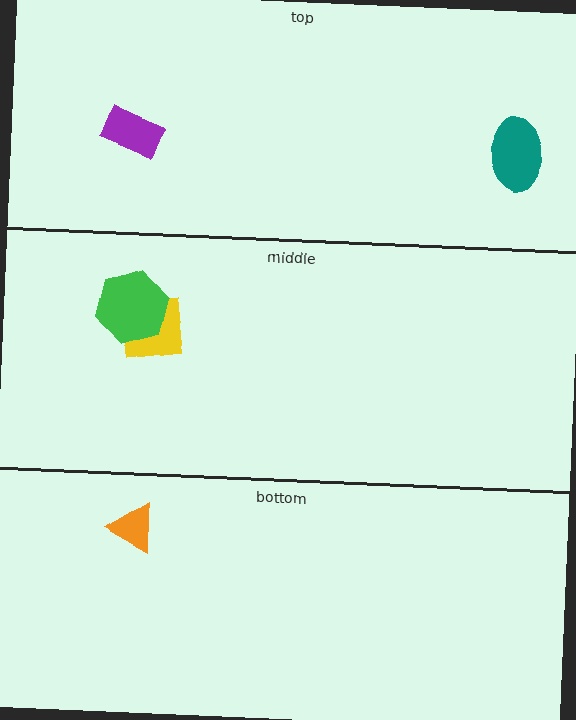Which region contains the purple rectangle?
The top region.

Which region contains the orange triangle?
The bottom region.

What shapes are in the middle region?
The yellow square, the green hexagon.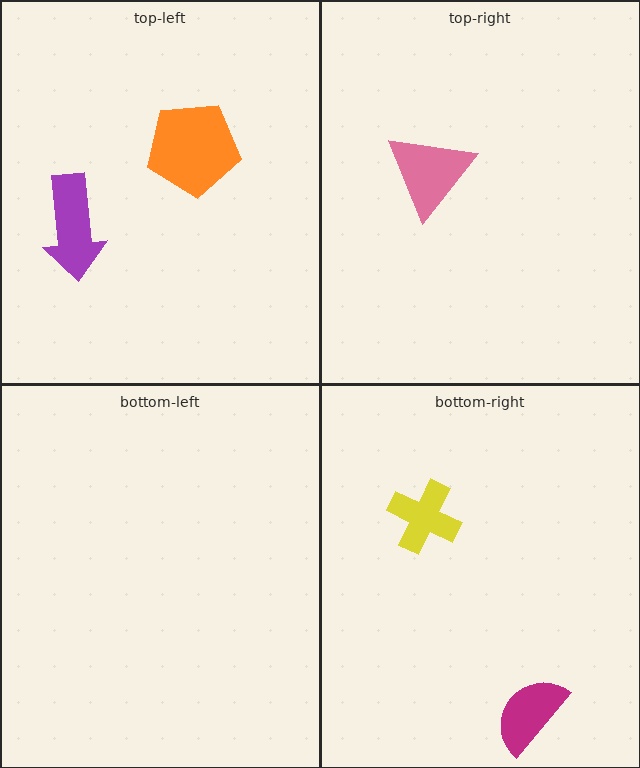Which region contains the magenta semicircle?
The bottom-right region.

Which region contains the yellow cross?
The bottom-right region.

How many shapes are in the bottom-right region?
2.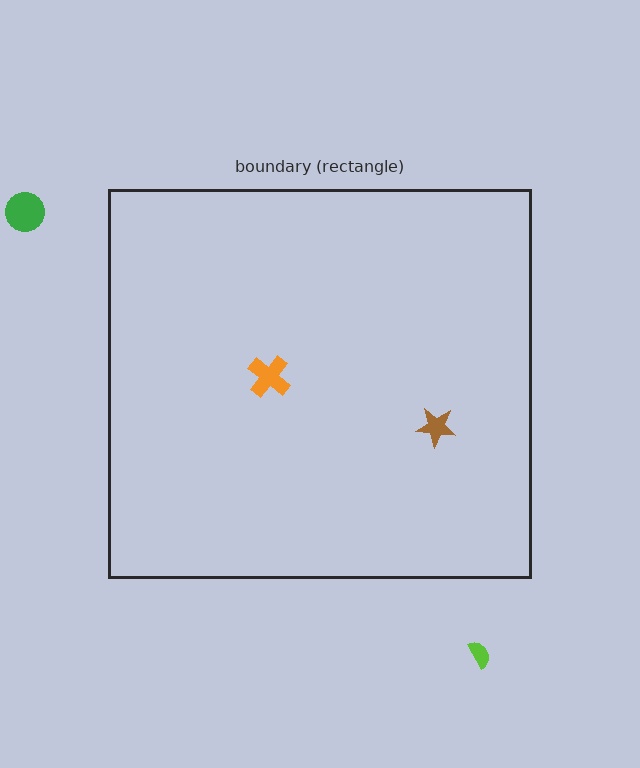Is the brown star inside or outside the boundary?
Inside.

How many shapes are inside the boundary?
2 inside, 2 outside.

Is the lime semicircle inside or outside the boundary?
Outside.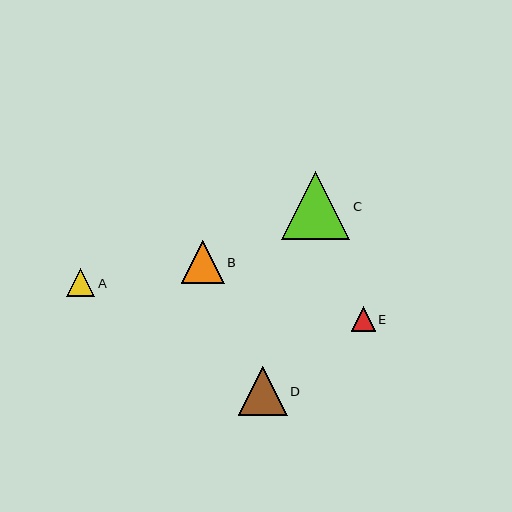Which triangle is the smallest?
Triangle E is the smallest with a size of approximately 24 pixels.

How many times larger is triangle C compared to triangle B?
Triangle C is approximately 1.6 times the size of triangle B.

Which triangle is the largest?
Triangle C is the largest with a size of approximately 68 pixels.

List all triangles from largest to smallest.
From largest to smallest: C, D, B, A, E.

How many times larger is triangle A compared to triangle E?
Triangle A is approximately 1.2 times the size of triangle E.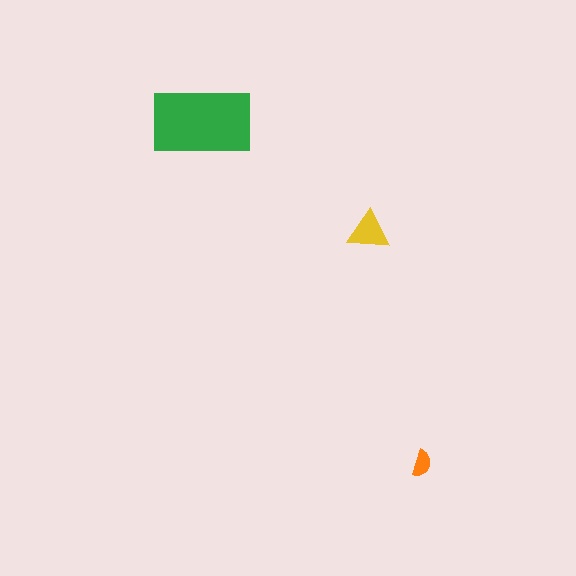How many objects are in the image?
There are 3 objects in the image.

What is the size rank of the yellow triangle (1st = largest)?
2nd.